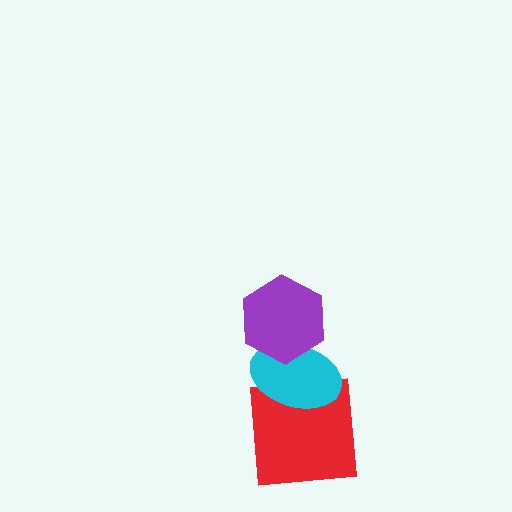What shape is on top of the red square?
The cyan ellipse is on top of the red square.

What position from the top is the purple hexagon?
The purple hexagon is 1st from the top.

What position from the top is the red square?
The red square is 3rd from the top.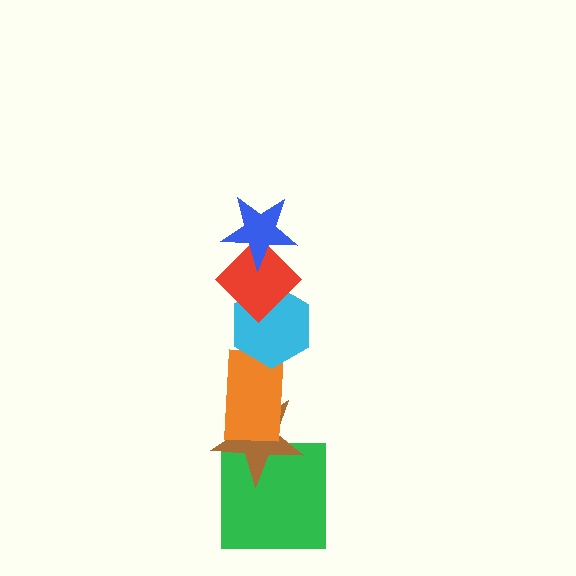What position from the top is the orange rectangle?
The orange rectangle is 4th from the top.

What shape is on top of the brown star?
The orange rectangle is on top of the brown star.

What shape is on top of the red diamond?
The blue star is on top of the red diamond.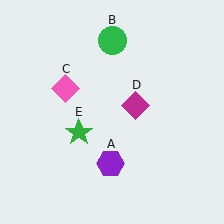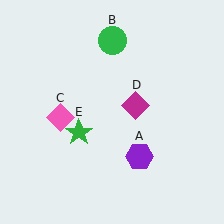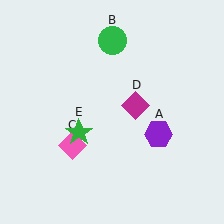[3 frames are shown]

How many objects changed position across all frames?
2 objects changed position: purple hexagon (object A), pink diamond (object C).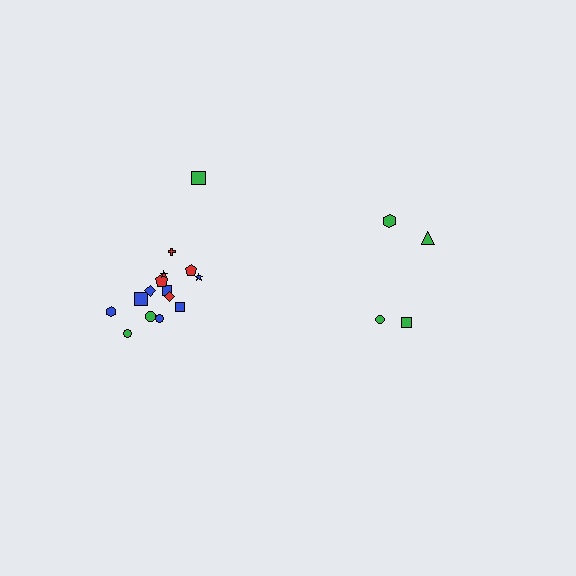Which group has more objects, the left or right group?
The left group.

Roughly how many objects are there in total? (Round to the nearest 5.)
Roughly 20 objects in total.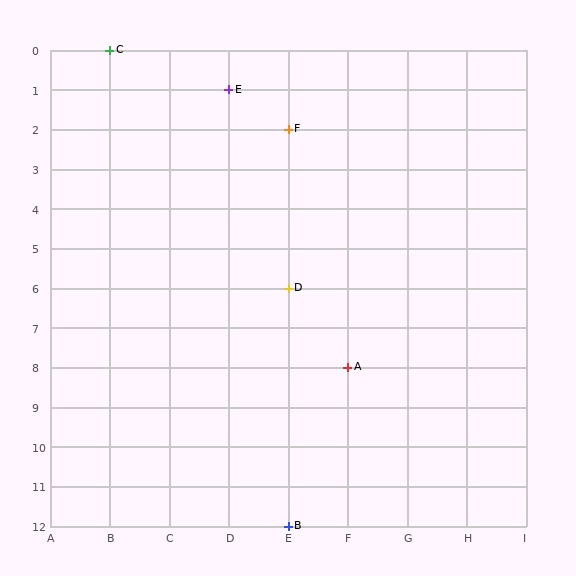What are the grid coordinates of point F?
Point F is at grid coordinates (E, 2).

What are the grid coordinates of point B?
Point B is at grid coordinates (E, 12).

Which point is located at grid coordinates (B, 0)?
Point C is at (B, 0).